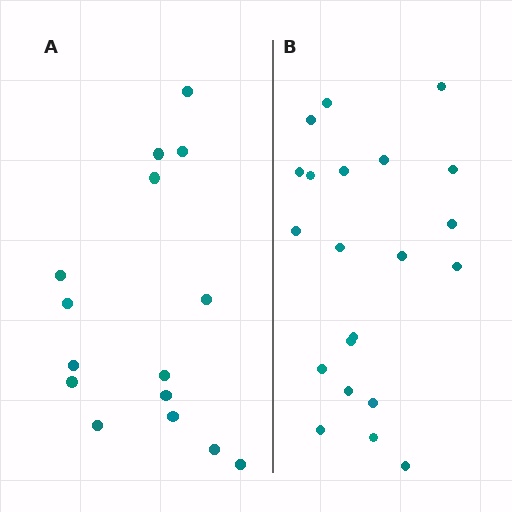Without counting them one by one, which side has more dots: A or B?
Region B (the right region) has more dots.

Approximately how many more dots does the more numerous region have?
Region B has about 6 more dots than region A.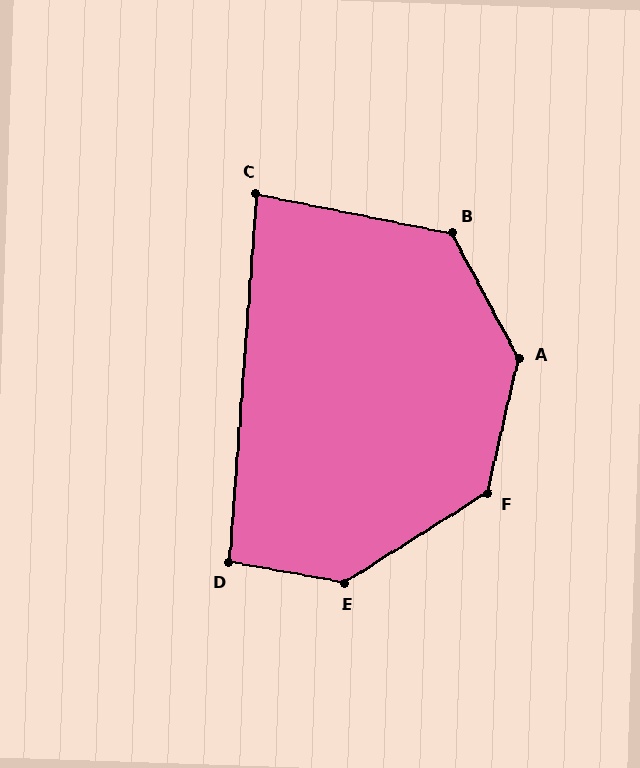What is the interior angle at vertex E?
Approximately 138 degrees (obtuse).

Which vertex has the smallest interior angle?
C, at approximately 83 degrees.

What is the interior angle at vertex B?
Approximately 129 degrees (obtuse).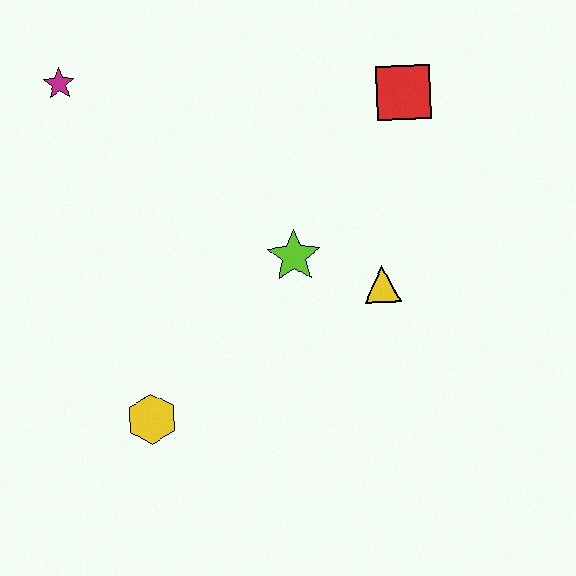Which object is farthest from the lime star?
The magenta star is farthest from the lime star.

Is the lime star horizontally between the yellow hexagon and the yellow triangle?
Yes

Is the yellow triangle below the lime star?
Yes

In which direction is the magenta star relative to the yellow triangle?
The magenta star is to the left of the yellow triangle.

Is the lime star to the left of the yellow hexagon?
No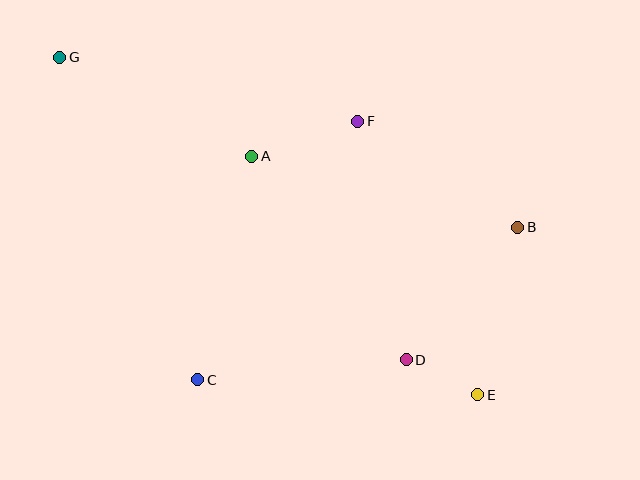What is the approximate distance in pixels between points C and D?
The distance between C and D is approximately 210 pixels.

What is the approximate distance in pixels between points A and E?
The distance between A and E is approximately 329 pixels.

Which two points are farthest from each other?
Points E and G are farthest from each other.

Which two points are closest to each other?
Points D and E are closest to each other.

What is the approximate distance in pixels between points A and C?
The distance between A and C is approximately 230 pixels.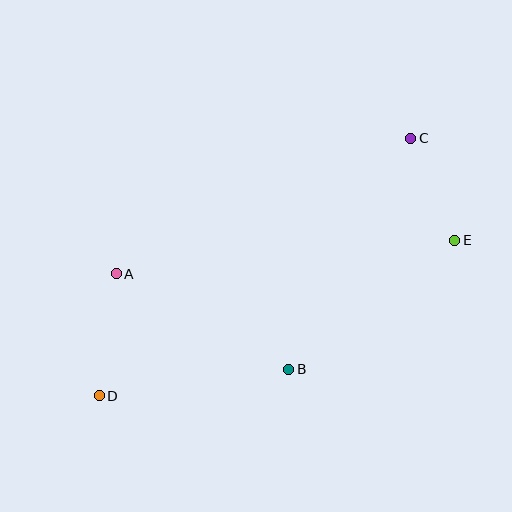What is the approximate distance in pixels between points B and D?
The distance between B and D is approximately 192 pixels.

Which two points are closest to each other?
Points C and E are closest to each other.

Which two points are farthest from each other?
Points C and D are farthest from each other.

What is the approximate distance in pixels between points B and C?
The distance between B and C is approximately 261 pixels.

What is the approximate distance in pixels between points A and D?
The distance between A and D is approximately 123 pixels.